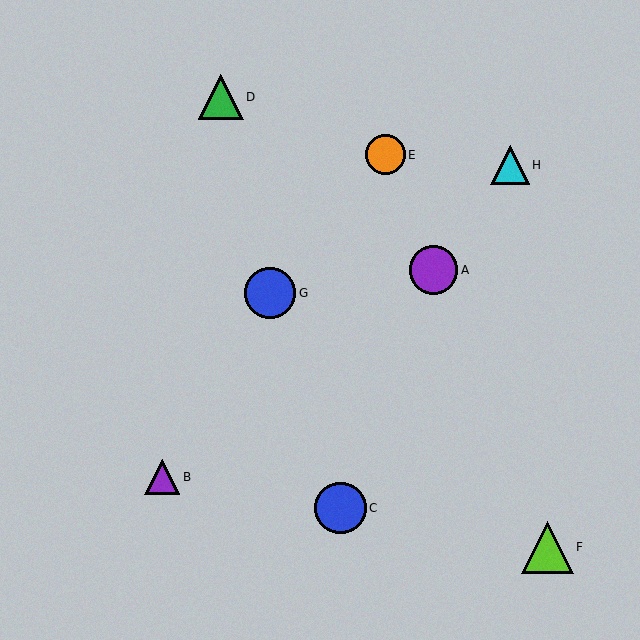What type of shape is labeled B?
Shape B is a purple triangle.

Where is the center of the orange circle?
The center of the orange circle is at (385, 155).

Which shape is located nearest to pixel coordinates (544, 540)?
The lime triangle (labeled F) at (547, 547) is nearest to that location.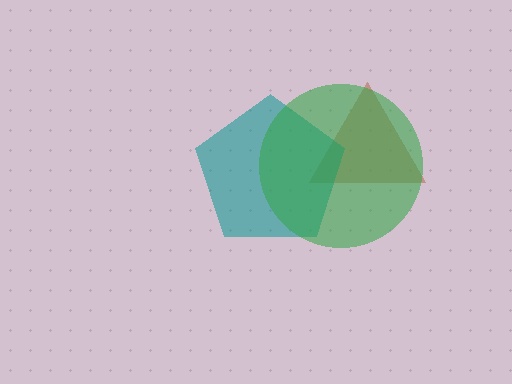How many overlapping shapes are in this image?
There are 3 overlapping shapes in the image.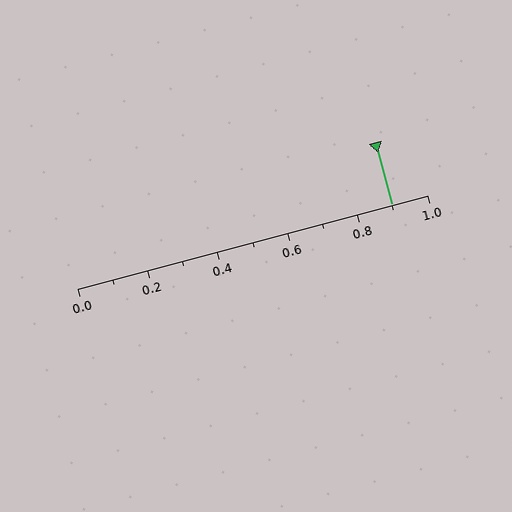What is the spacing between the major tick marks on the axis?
The major ticks are spaced 0.2 apart.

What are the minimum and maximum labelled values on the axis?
The axis runs from 0.0 to 1.0.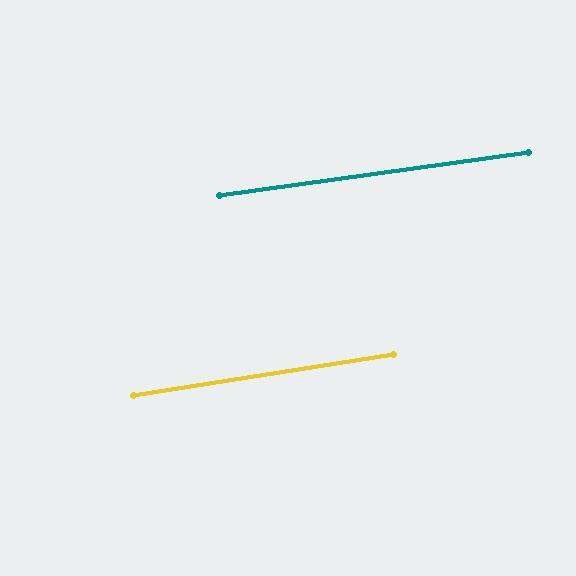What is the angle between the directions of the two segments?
Approximately 1 degree.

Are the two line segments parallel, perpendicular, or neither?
Parallel — their directions differ by only 1.0°.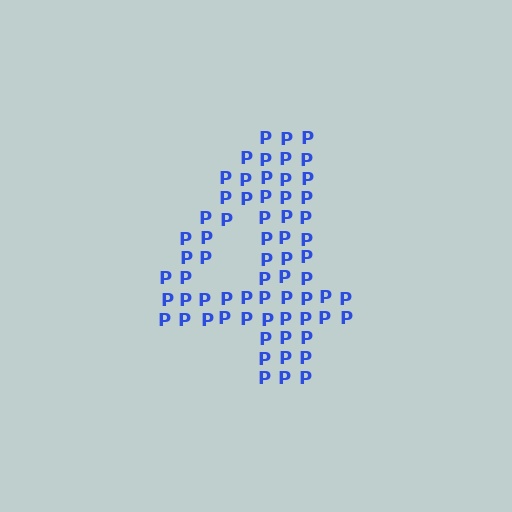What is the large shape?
The large shape is the digit 4.